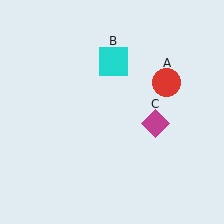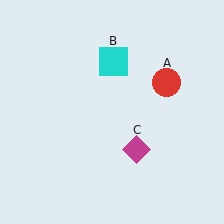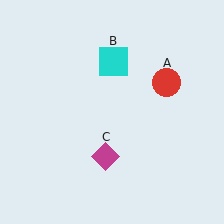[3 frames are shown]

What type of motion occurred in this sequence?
The magenta diamond (object C) rotated clockwise around the center of the scene.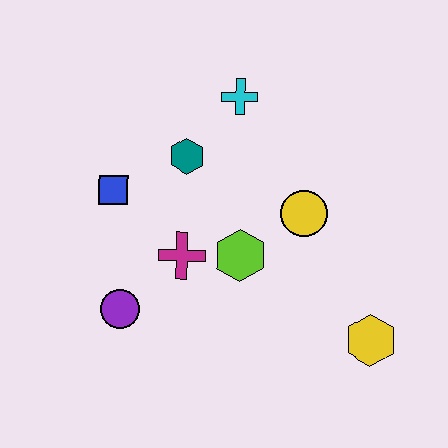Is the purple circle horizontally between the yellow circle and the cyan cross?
No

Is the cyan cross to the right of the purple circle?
Yes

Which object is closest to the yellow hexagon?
The yellow circle is closest to the yellow hexagon.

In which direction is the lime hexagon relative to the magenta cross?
The lime hexagon is to the right of the magenta cross.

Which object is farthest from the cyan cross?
The yellow hexagon is farthest from the cyan cross.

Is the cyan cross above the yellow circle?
Yes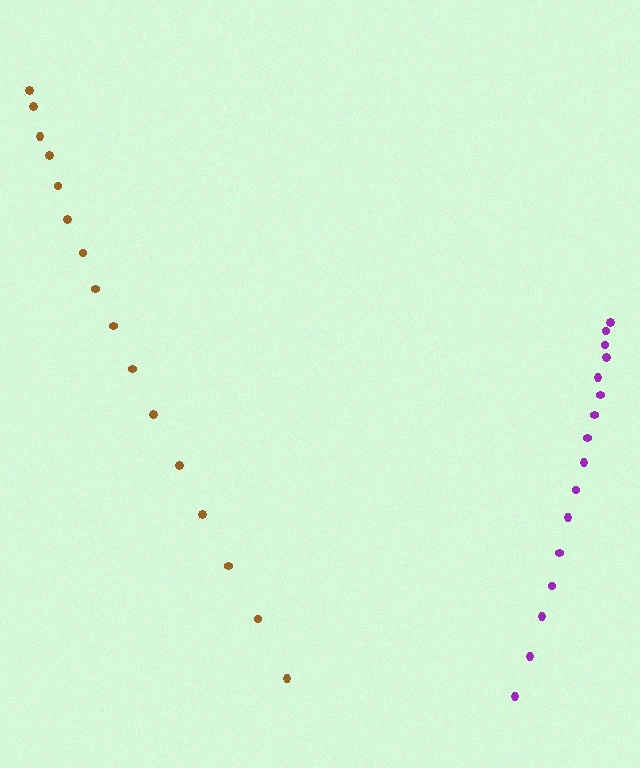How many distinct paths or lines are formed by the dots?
There are 2 distinct paths.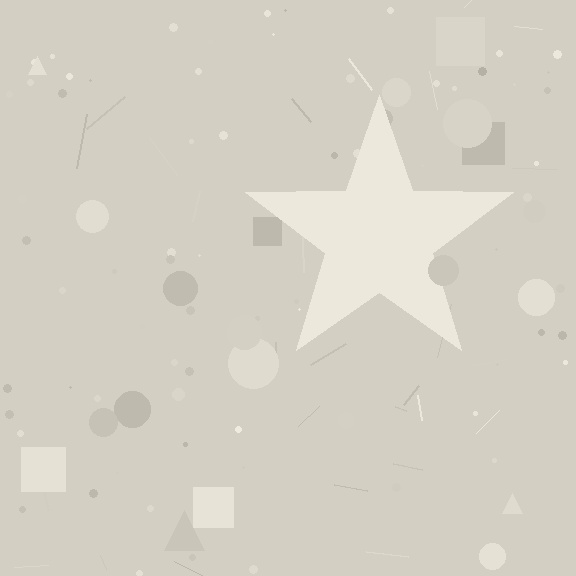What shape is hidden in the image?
A star is hidden in the image.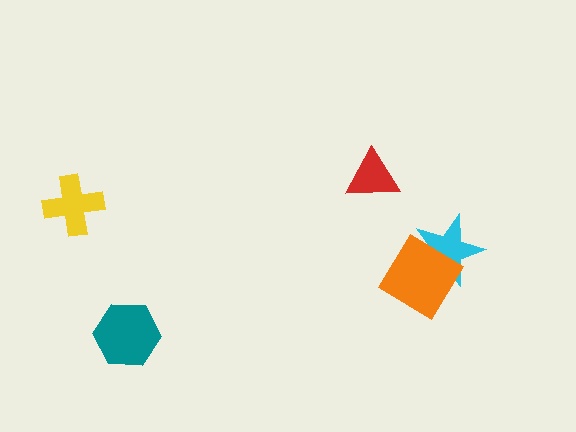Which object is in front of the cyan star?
The orange diamond is in front of the cyan star.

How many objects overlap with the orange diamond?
1 object overlaps with the orange diamond.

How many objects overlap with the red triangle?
0 objects overlap with the red triangle.